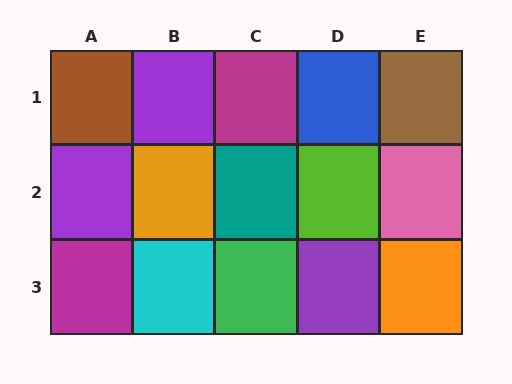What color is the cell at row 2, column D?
Lime.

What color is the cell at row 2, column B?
Orange.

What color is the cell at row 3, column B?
Cyan.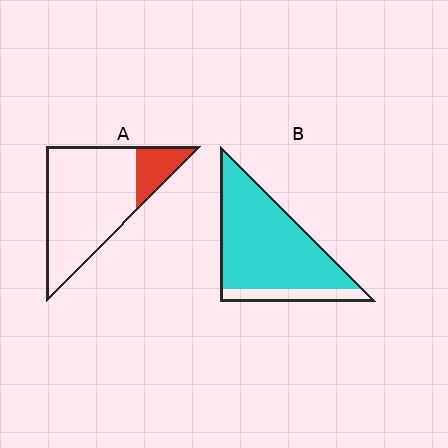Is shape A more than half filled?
No.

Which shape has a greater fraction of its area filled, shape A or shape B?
Shape B.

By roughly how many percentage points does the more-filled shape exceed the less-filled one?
By roughly 65 percentage points (B over A).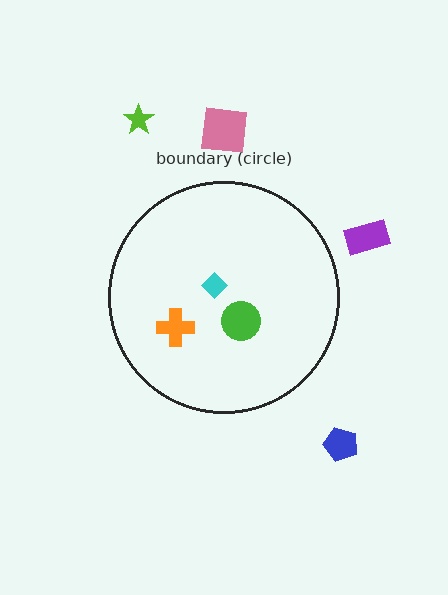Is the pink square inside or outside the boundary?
Outside.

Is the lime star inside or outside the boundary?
Outside.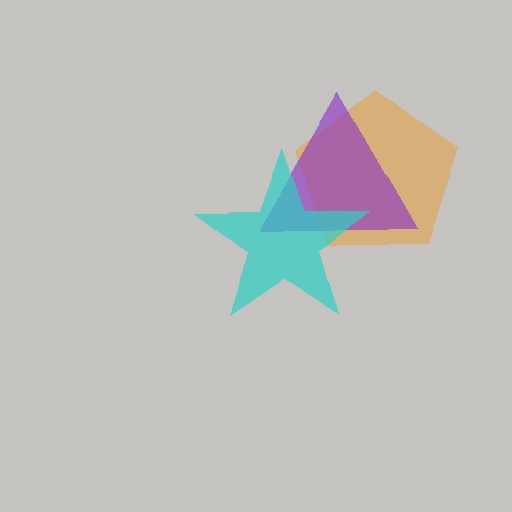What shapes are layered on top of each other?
The layered shapes are: an orange pentagon, a purple triangle, a cyan star.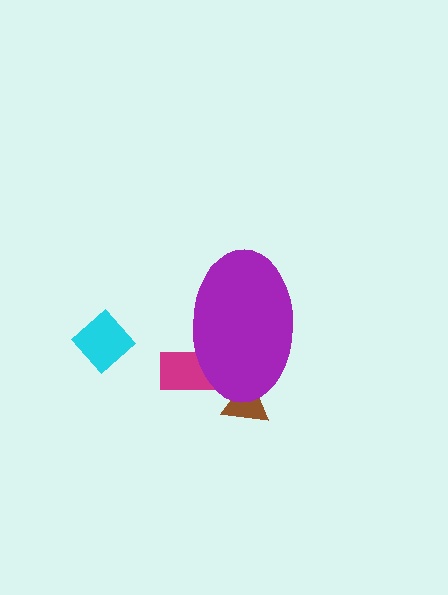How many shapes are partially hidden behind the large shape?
2 shapes are partially hidden.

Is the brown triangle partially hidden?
Yes, the brown triangle is partially hidden behind the purple ellipse.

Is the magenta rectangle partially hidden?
Yes, the magenta rectangle is partially hidden behind the purple ellipse.